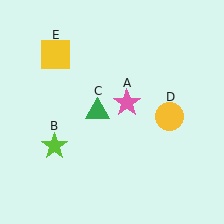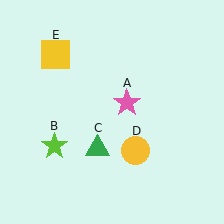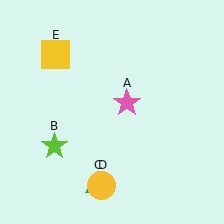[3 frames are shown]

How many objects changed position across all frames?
2 objects changed position: green triangle (object C), yellow circle (object D).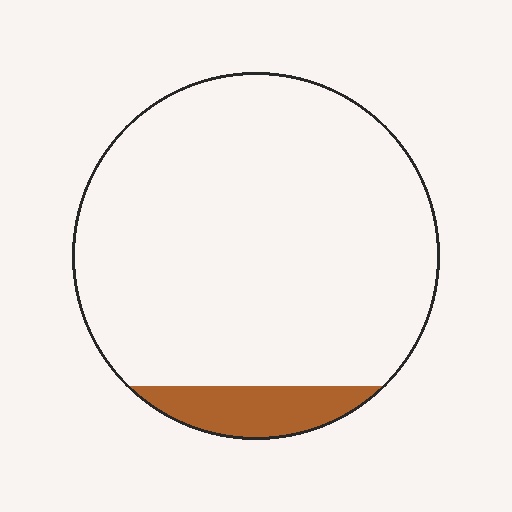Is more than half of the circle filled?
No.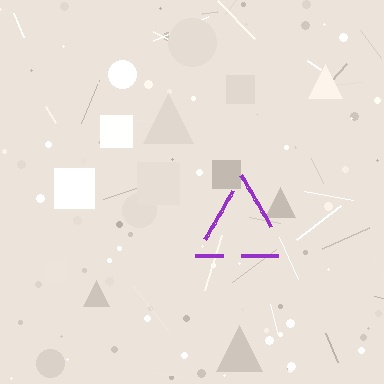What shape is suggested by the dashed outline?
The dashed outline suggests a triangle.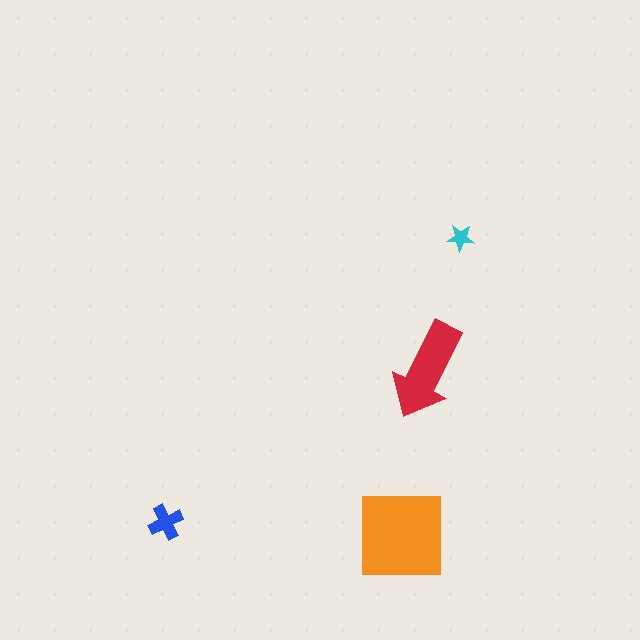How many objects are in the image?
There are 4 objects in the image.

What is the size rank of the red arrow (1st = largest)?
2nd.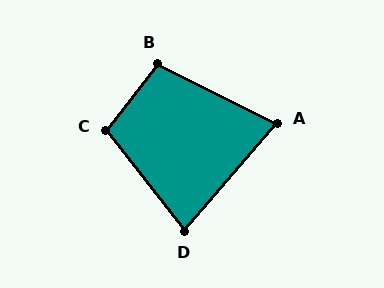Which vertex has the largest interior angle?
C, at approximately 104 degrees.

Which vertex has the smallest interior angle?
A, at approximately 76 degrees.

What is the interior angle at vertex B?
Approximately 101 degrees (obtuse).